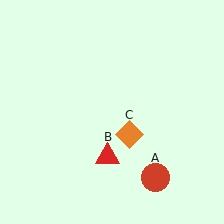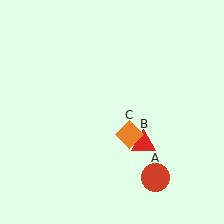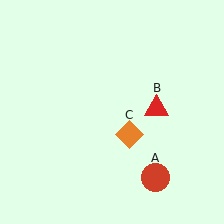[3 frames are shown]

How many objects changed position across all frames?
1 object changed position: red triangle (object B).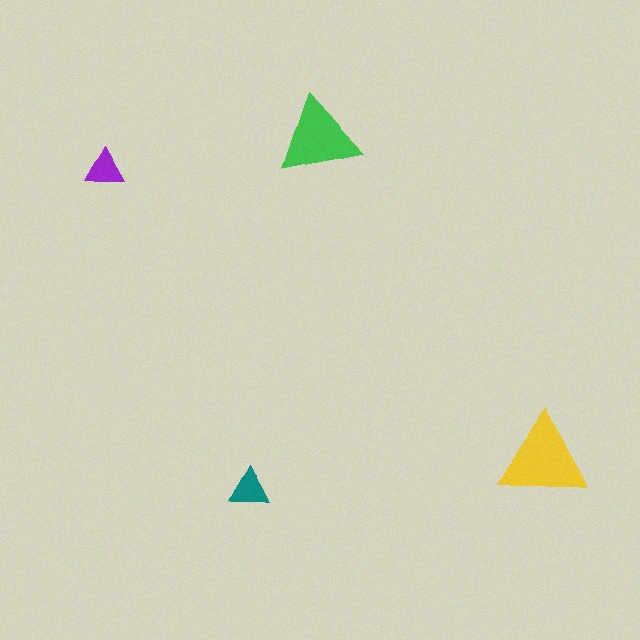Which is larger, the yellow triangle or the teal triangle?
The yellow one.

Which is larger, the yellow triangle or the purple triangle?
The yellow one.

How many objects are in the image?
There are 4 objects in the image.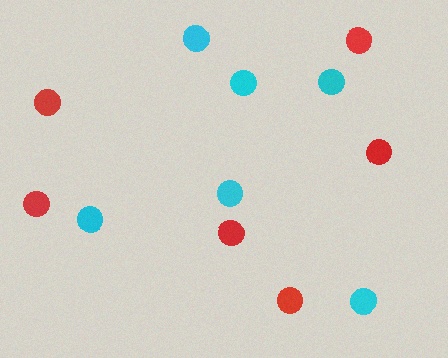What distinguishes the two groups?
There are 2 groups: one group of cyan circles (6) and one group of red circles (6).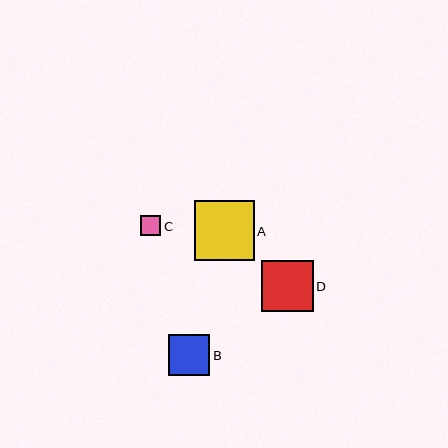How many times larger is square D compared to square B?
Square D is approximately 1.2 times the size of square B.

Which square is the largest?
Square A is the largest with a size of approximately 60 pixels.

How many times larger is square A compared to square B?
Square A is approximately 1.4 times the size of square B.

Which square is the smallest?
Square C is the smallest with a size of approximately 20 pixels.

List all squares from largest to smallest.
From largest to smallest: A, D, B, C.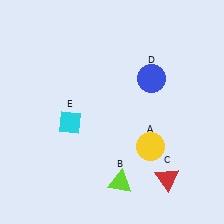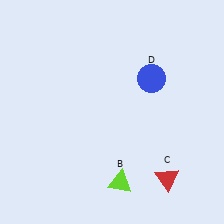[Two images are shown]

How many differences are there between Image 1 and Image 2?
There are 2 differences between the two images.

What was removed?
The yellow circle (A), the cyan diamond (E) were removed in Image 2.